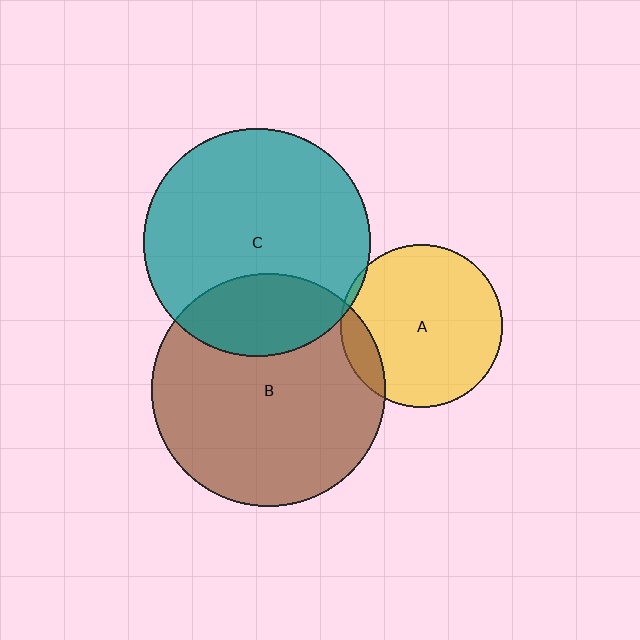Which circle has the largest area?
Circle B (brown).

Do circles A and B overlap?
Yes.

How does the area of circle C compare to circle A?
Approximately 2.0 times.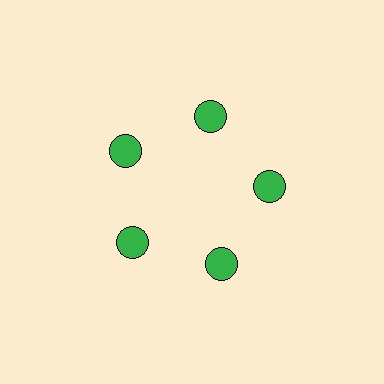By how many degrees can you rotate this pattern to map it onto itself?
The pattern maps onto itself every 72 degrees of rotation.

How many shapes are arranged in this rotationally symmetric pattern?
There are 5 shapes, arranged in 5 groups of 1.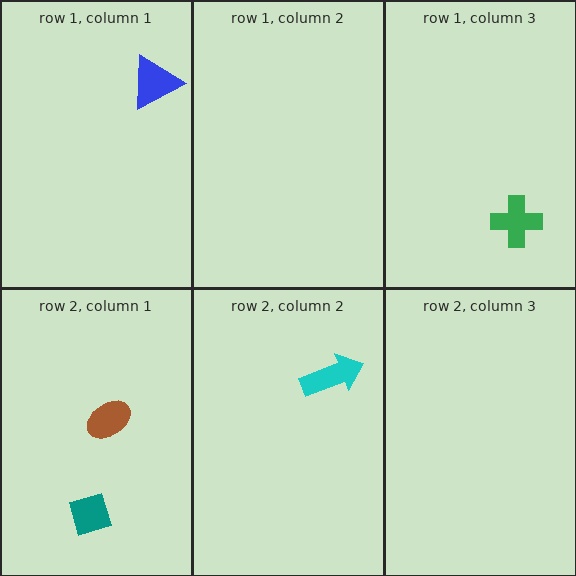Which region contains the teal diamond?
The row 2, column 1 region.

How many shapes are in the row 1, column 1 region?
1.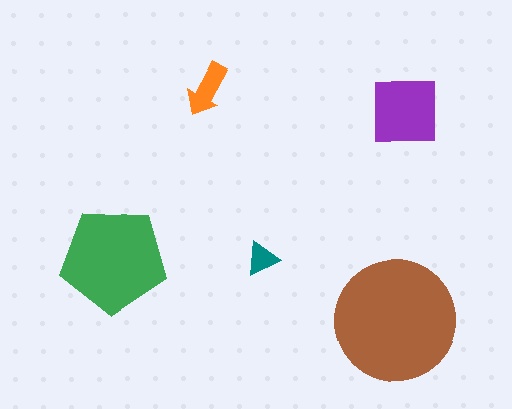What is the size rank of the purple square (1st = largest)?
3rd.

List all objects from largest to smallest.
The brown circle, the green pentagon, the purple square, the orange arrow, the teal triangle.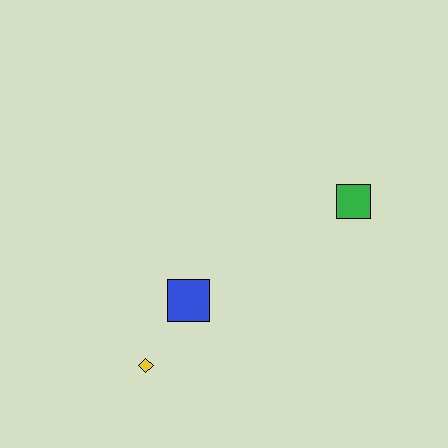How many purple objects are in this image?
There are no purple objects.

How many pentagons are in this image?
There are no pentagons.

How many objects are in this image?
There are 3 objects.